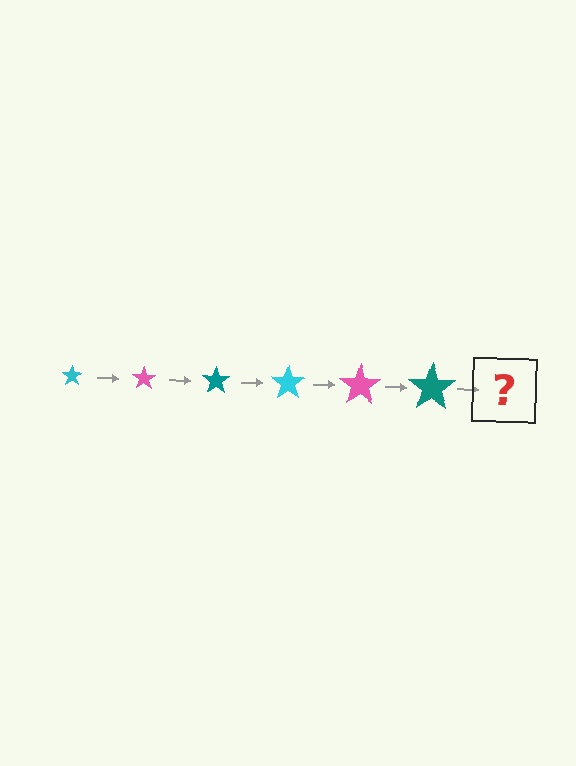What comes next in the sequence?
The next element should be a cyan star, larger than the previous one.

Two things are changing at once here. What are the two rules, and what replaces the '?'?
The two rules are that the star grows larger each step and the color cycles through cyan, pink, and teal. The '?' should be a cyan star, larger than the previous one.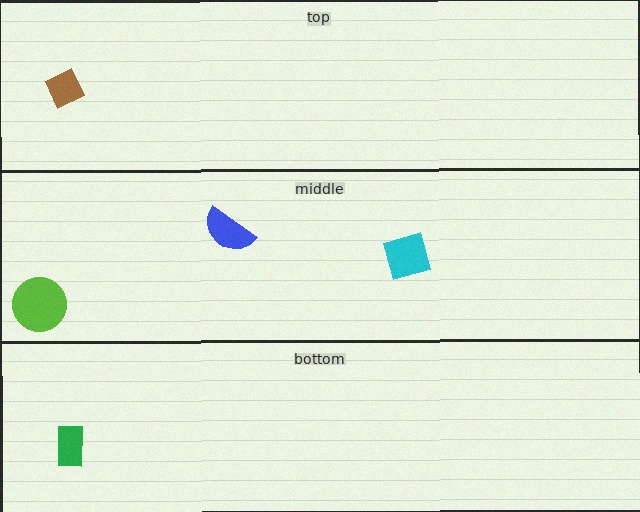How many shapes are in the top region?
1.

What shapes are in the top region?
The brown diamond.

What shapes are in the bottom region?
The green rectangle.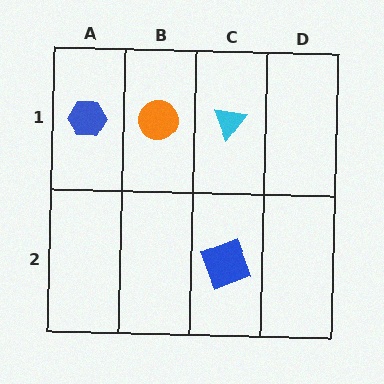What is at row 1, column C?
A cyan triangle.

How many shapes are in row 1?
3 shapes.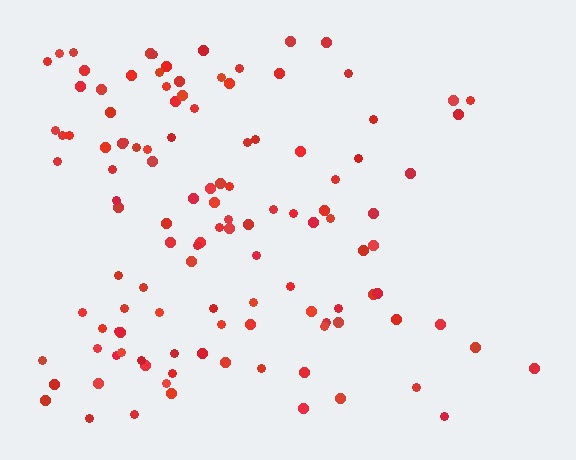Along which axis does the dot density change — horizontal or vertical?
Horizontal.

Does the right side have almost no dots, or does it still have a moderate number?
Still a moderate number, just noticeably fewer than the left.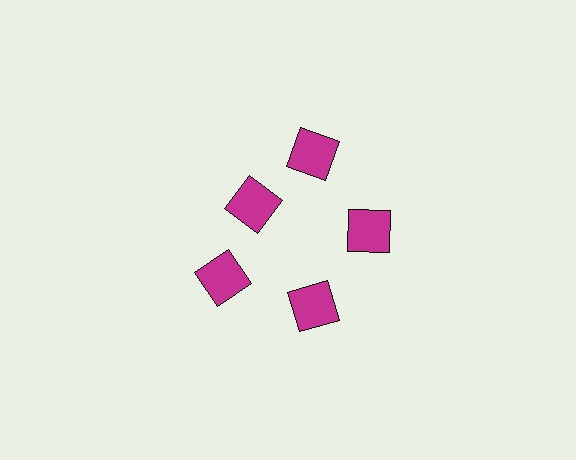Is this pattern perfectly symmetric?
No. The 5 magenta squares are arranged in a ring, but one element near the 10 o'clock position is pulled inward toward the center, breaking the 5-fold rotational symmetry.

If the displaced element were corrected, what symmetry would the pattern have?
It would have 5-fold rotational symmetry — the pattern would map onto itself every 72 degrees.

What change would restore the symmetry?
The symmetry would be restored by moving it outward, back onto the ring so that all 5 squares sit at equal angles and equal distance from the center.